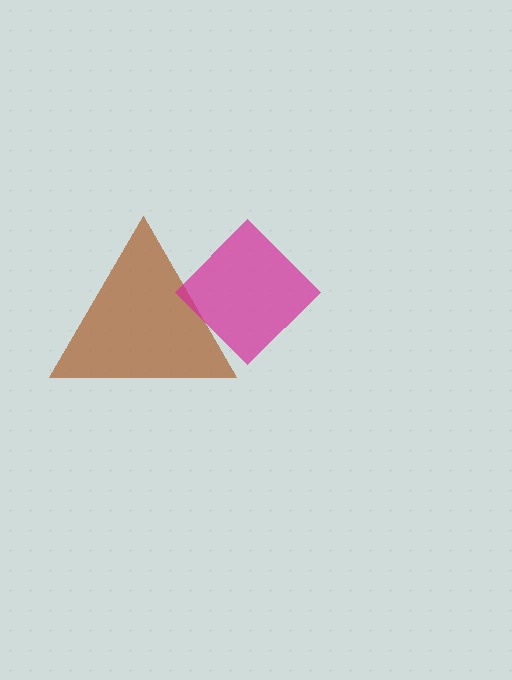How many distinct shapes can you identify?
There are 2 distinct shapes: a brown triangle, a magenta diamond.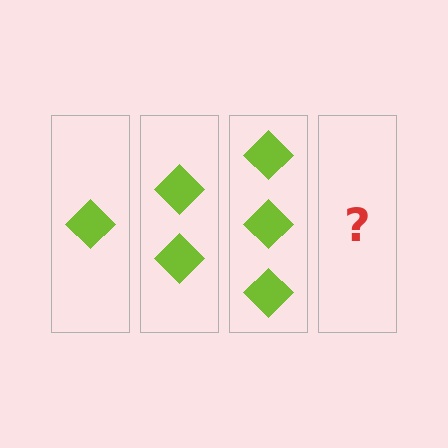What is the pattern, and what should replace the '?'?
The pattern is that each step adds one more diamond. The '?' should be 4 diamonds.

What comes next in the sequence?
The next element should be 4 diamonds.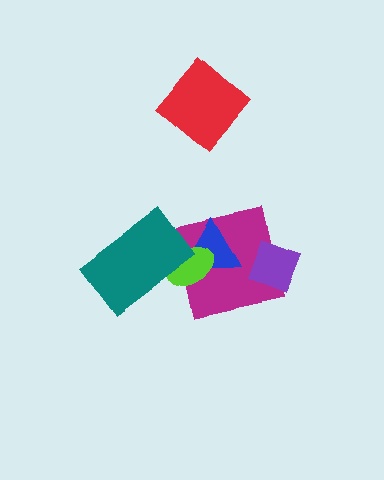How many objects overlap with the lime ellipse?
3 objects overlap with the lime ellipse.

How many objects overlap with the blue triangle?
2 objects overlap with the blue triangle.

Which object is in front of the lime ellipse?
The teal rectangle is in front of the lime ellipse.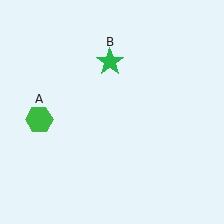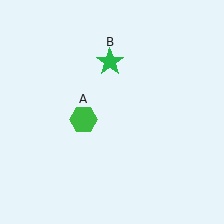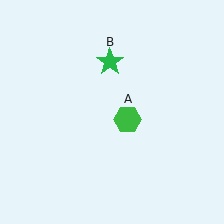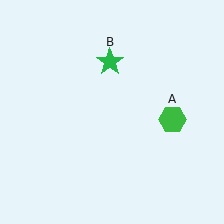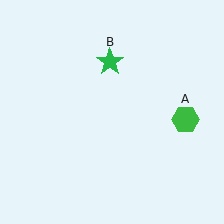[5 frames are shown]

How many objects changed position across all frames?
1 object changed position: green hexagon (object A).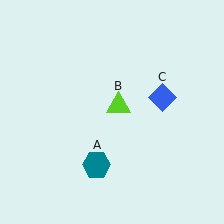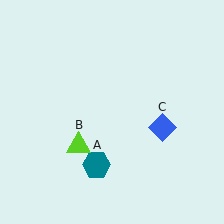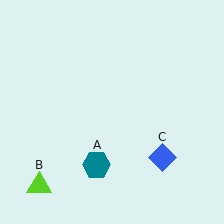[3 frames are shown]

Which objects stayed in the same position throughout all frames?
Teal hexagon (object A) remained stationary.